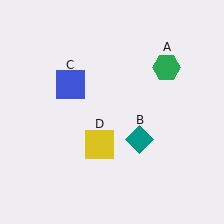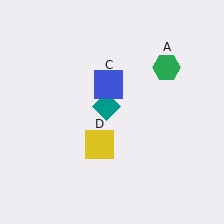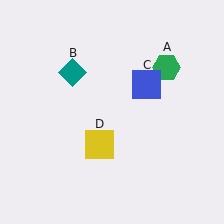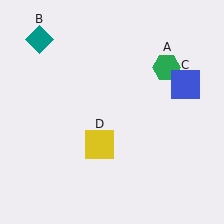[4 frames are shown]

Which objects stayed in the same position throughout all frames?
Green hexagon (object A) and yellow square (object D) remained stationary.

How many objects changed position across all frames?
2 objects changed position: teal diamond (object B), blue square (object C).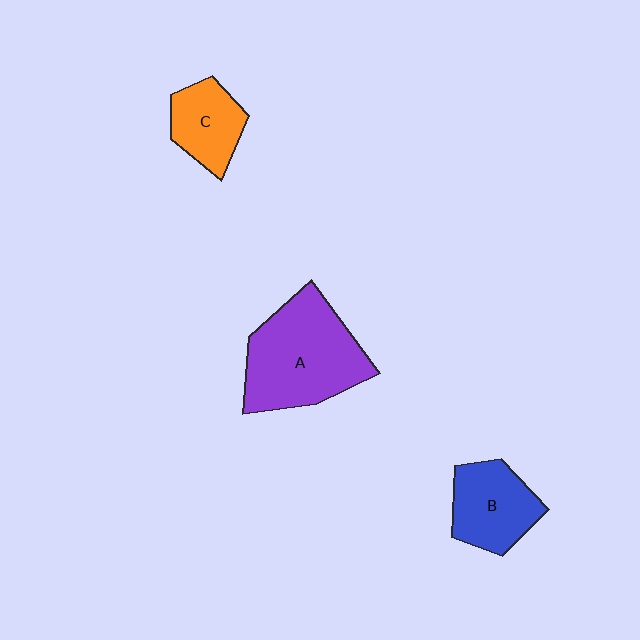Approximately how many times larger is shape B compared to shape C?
Approximately 1.2 times.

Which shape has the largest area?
Shape A (purple).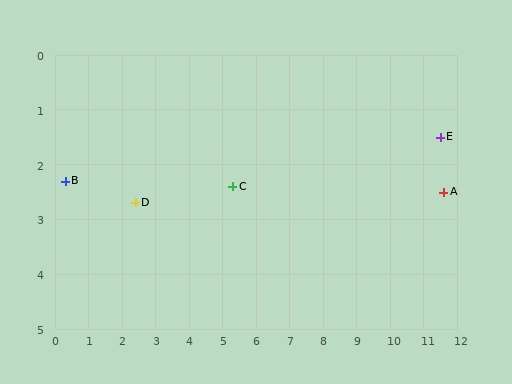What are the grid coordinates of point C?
Point C is at approximately (5.3, 2.4).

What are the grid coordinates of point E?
Point E is at approximately (11.5, 1.5).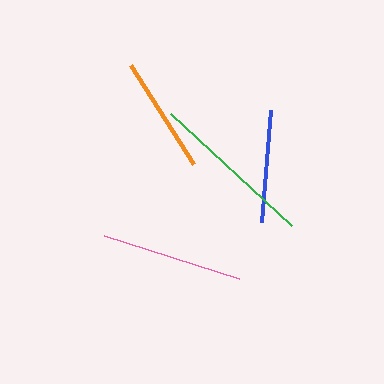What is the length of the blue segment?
The blue segment is approximately 112 pixels long.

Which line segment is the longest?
The green line is the longest at approximately 164 pixels.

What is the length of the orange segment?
The orange segment is approximately 117 pixels long.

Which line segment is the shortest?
The blue line is the shortest at approximately 112 pixels.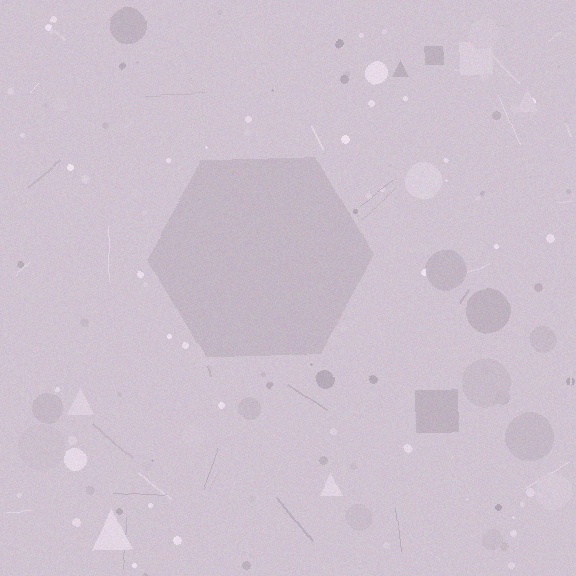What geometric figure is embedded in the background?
A hexagon is embedded in the background.